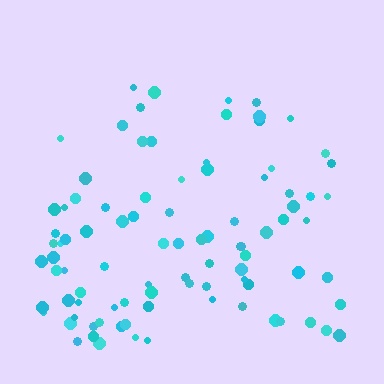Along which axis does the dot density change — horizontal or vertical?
Vertical.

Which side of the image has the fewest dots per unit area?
The top.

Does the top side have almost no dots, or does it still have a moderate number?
Still a moderate number, just noticeably fewer than the bottom.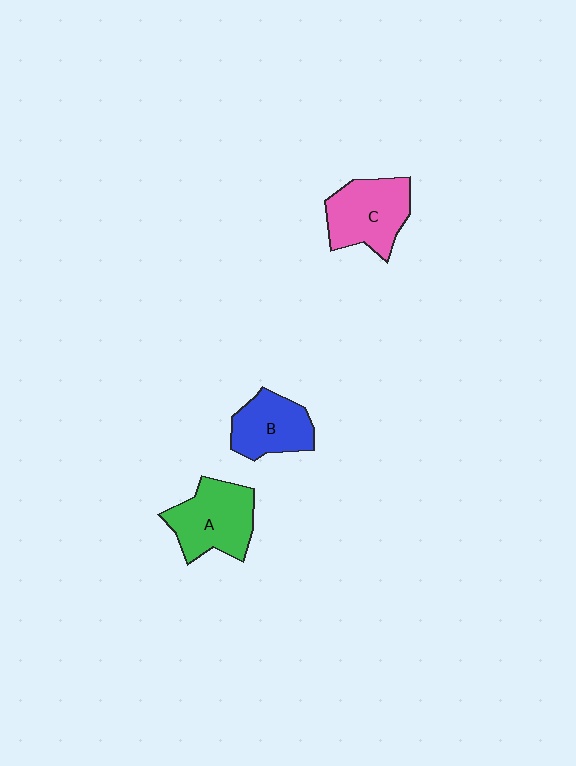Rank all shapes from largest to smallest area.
From largest to smallest: A (green), C (pink), B (blue).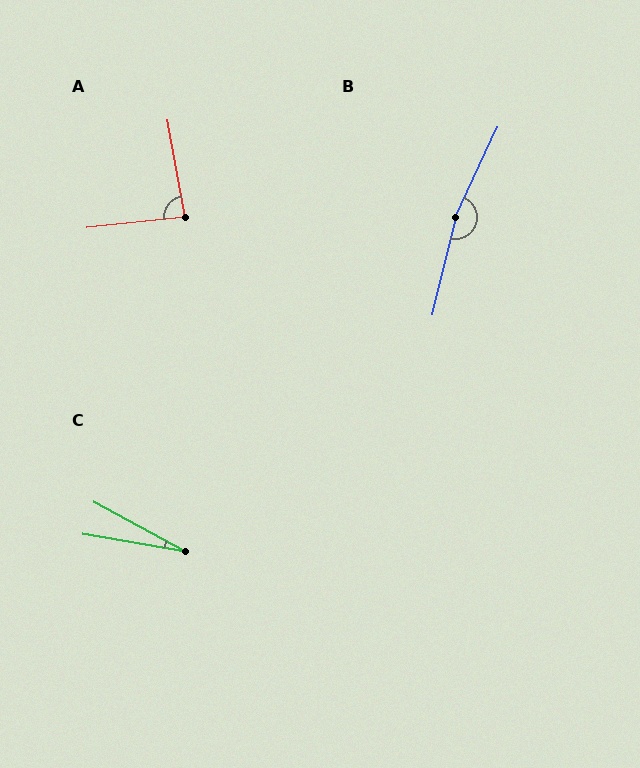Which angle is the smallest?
C, at approximately 19 degrees.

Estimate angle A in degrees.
Approximately 86 degrees.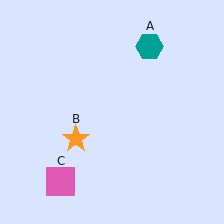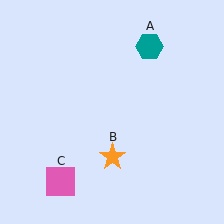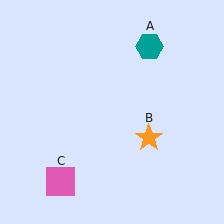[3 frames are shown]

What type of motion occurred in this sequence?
The orange star (object B) rotated counterclockwise around the center of the scene.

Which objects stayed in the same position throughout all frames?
Teal hexagon (object A) and pink square (object C) remained stationary.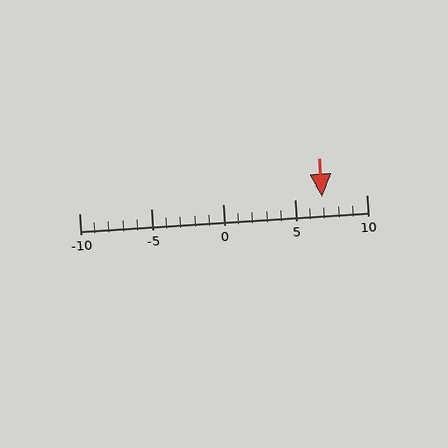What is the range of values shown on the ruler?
The ruler shows values from -10 to 10.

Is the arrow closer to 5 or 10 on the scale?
The arrow is closer to 5.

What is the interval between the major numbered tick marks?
The major tick marks are spaced 5 units apart.